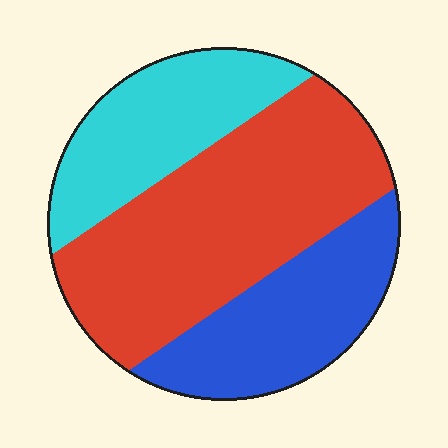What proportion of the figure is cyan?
Cyan covers 25% of the figure.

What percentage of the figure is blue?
Blue takes up about one quarter (1/4) of the figure.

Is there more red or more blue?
Red.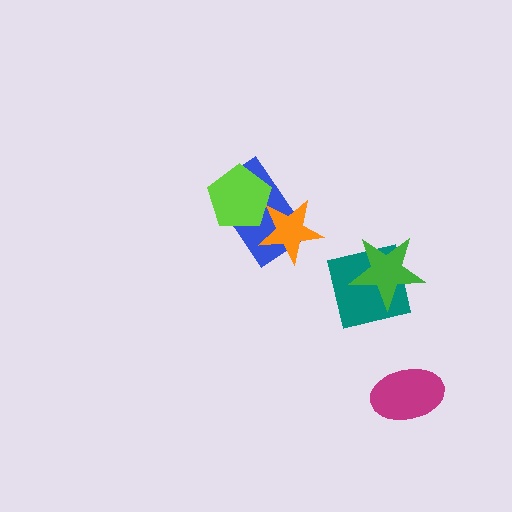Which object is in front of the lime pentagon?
The orange star is in front of the lime pentagon.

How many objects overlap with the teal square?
1 object overlaps with the teal square.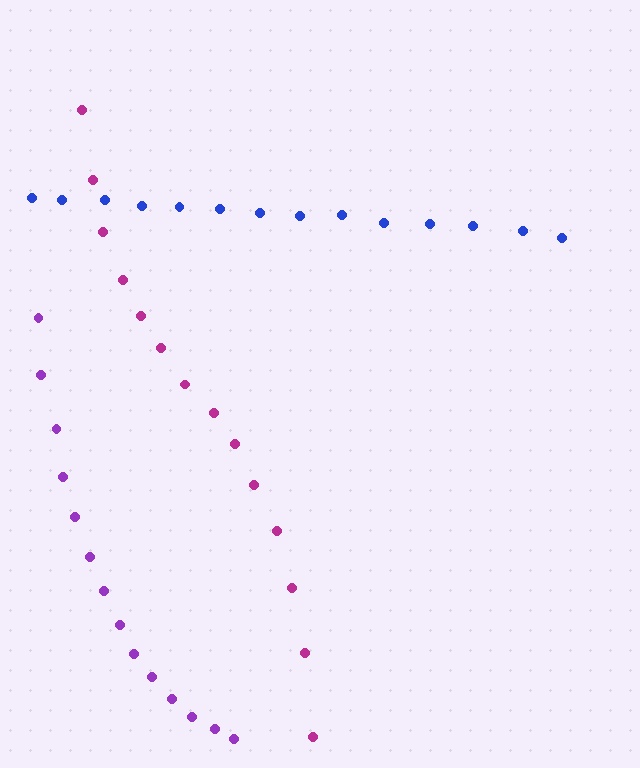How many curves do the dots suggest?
There are 3 distinct paths.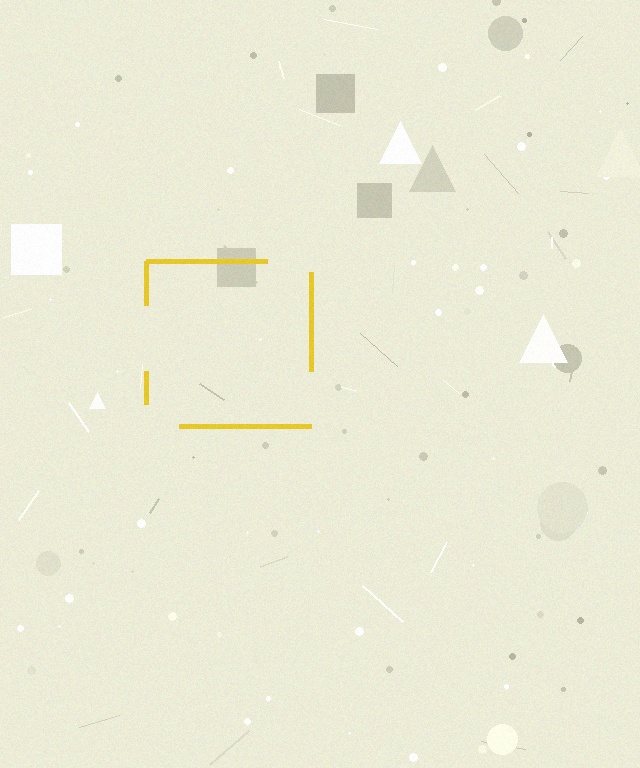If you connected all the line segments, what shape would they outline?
They would outline a square.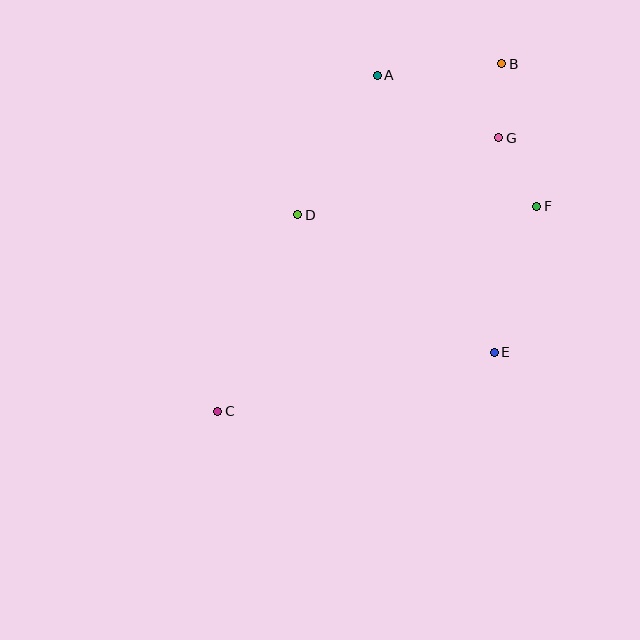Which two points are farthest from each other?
Points B and C are farthest from each other.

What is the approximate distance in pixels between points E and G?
The distance between E and G is approximately 214 pixels.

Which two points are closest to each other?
Points B and G are closest to each other.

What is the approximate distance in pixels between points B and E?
The distance between B and E is approximately 288 pixels.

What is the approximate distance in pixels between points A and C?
The distance between A and C is approximately 372 pixels.